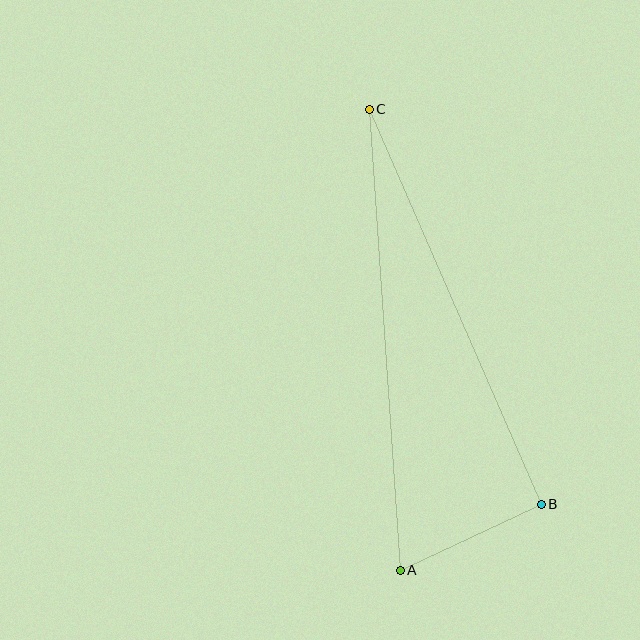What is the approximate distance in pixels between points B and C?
The distance between B and C is approximately 431 pixels.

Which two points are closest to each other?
Points A and B are closest to each other.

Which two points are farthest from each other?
Points A and C are farthest from each other.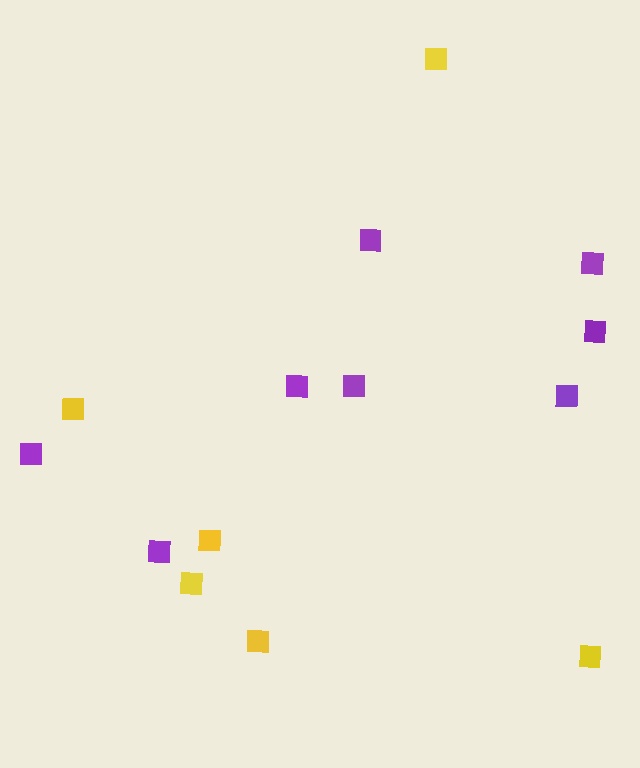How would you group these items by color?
There are 2 groups: one group of yellow squares (6) and one group of purple squares (8).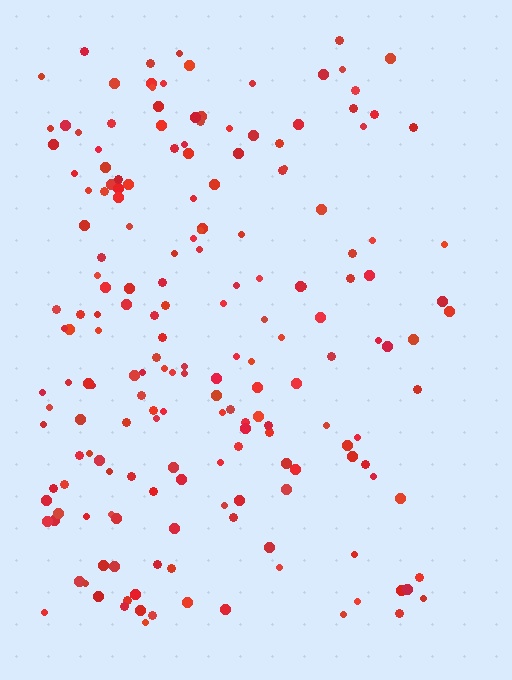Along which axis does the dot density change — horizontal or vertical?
Horizontal.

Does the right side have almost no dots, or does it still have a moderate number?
Still a moderate number, just noticeably fewer than the left.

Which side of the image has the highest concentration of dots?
The left.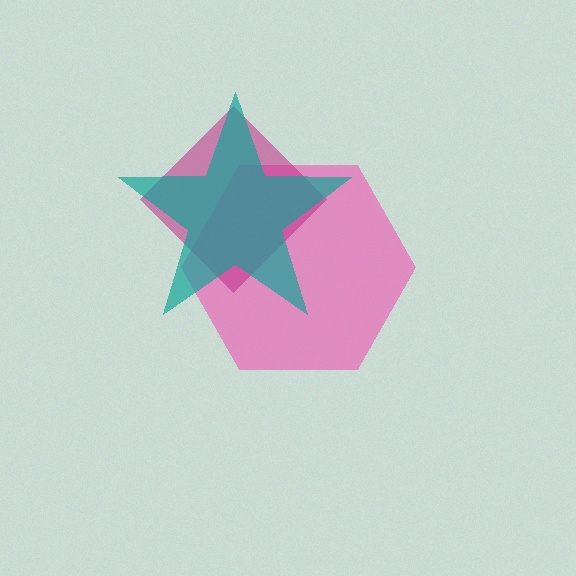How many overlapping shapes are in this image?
There are 3 overlapping shapes in the image.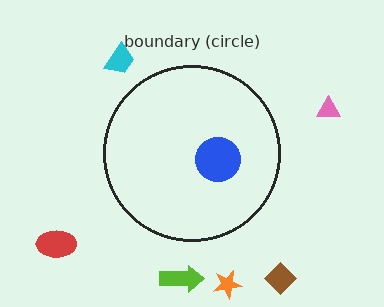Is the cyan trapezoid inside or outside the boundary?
Outside.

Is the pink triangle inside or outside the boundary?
Outside.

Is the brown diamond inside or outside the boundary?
Outside.